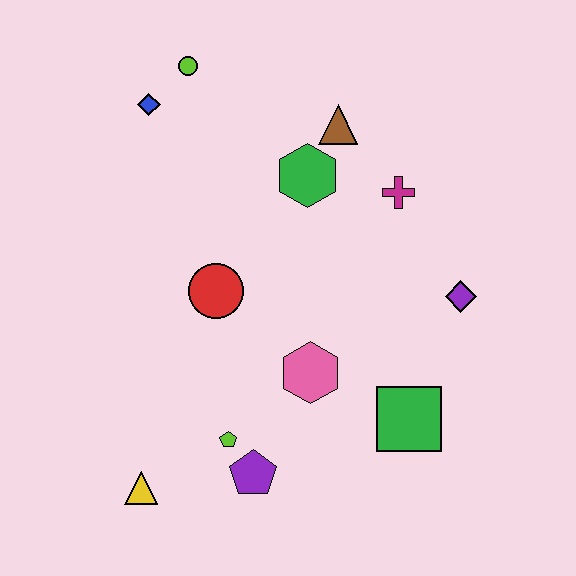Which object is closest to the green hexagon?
The brown triangle is closest to the green hexagon.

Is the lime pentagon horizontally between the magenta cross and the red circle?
Yes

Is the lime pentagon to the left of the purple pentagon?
Yes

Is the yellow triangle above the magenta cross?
No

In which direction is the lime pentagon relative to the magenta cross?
The lime pentagon is below the magenta cross.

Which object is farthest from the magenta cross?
The yellow triangle is farthest from the magenta cross.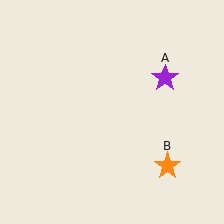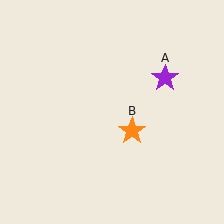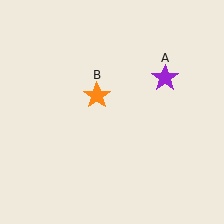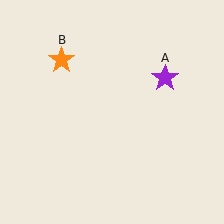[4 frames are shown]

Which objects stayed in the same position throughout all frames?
Purple star (object A) remained stationary.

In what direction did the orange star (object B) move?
The orange star (object B) moved up and to the left.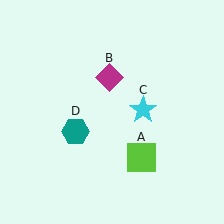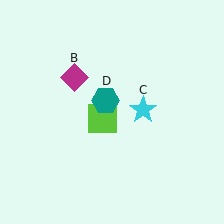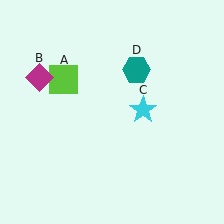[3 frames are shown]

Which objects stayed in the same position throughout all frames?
Cyan star (object C) remained stationary.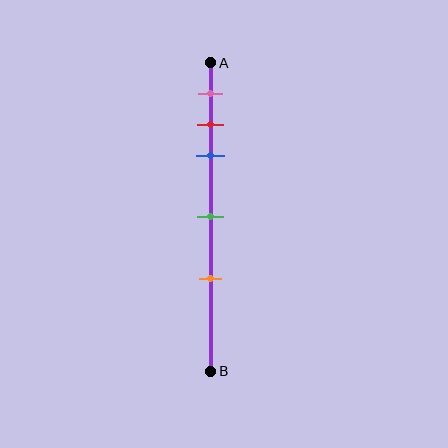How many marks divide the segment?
There are 5 marks dividing the segment.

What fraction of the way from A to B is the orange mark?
The orange mark is approximately 70% (0.7) of the way from A to B.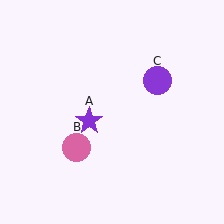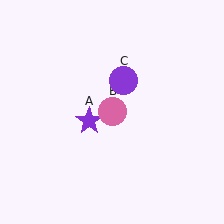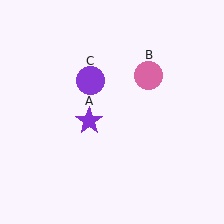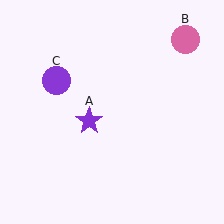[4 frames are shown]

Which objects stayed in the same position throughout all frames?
Purple star (object A) remained stationary.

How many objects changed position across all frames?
2 objects changed position: pink circle (object B), purple circle (object C).